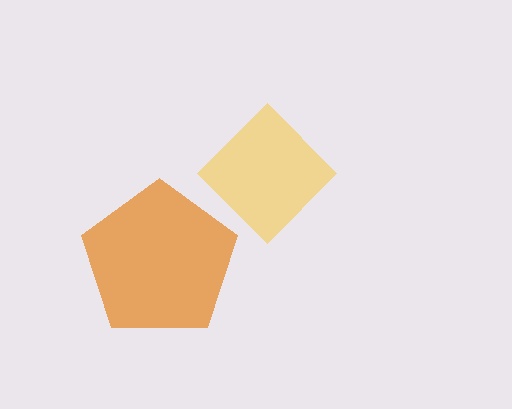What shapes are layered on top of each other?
The layered shapes are: a yellow diamond, an orange pentagon.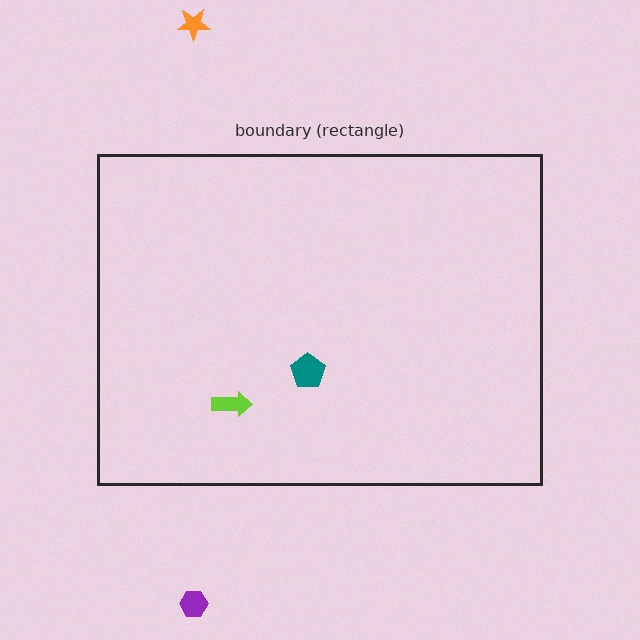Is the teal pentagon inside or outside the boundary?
Inside.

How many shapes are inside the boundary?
2 inside, 2 outside.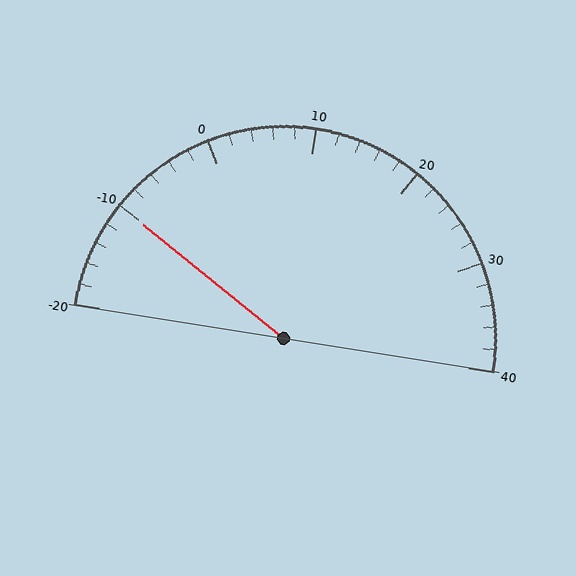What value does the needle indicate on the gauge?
The needle indicates approximately -10.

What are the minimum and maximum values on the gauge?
The gauge ranges from -20 to 40.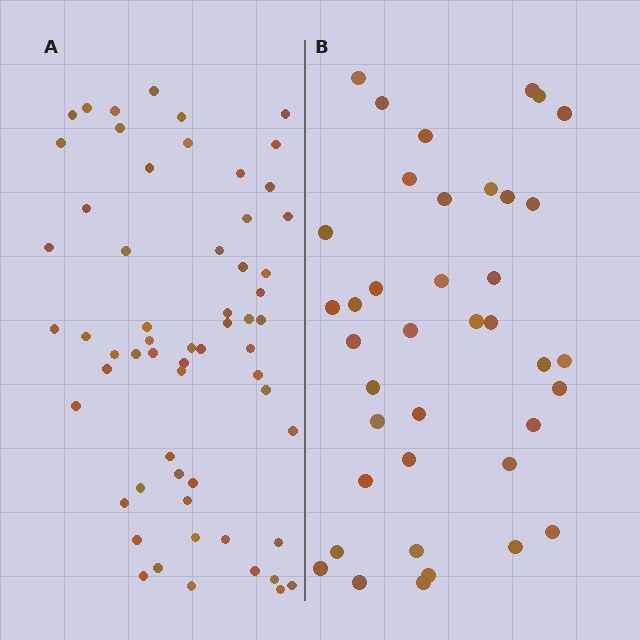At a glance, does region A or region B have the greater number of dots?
Region A (the left region) has more dots.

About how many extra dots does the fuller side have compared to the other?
Region A has approximately 20 more dots than region B.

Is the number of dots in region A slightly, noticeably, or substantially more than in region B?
Region A has substantially more. The ratio is roughly 1.5 to 1.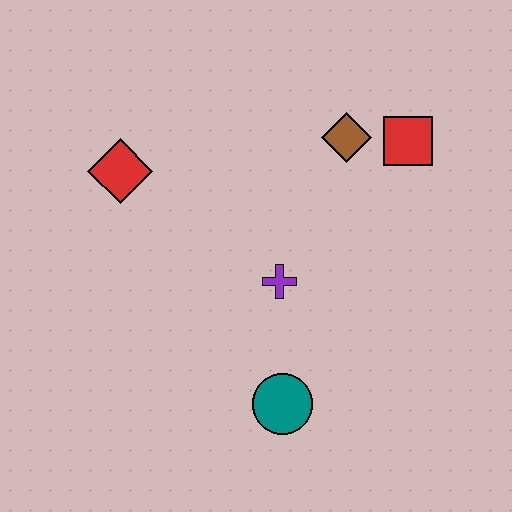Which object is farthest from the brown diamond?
The teal circle is farthest from the brown diamond.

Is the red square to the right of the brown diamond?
Yes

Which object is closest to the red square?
The brown diamond is closest to the red square.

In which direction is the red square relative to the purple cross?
The red square is above the purple cross.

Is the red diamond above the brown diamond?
No